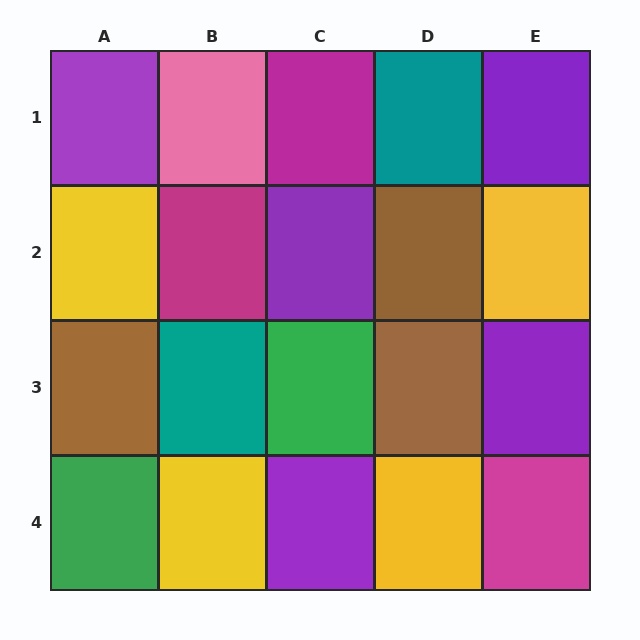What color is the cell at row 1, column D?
Teal.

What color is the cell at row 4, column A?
Green.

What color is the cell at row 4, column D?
Yellow.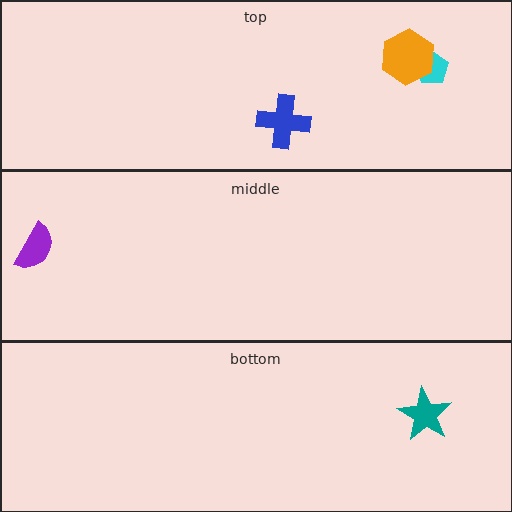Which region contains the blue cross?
The top region.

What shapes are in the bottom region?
The teal star.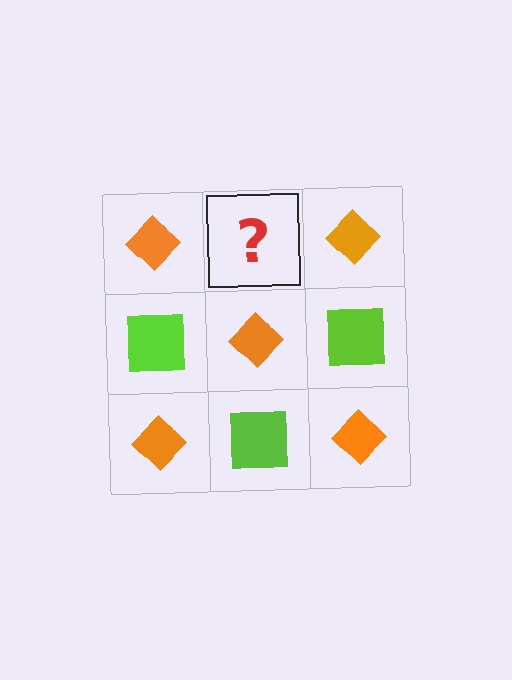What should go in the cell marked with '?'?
The missing cell should contain a lime square.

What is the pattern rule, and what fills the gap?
The rule is that it alternates orange diamond and lime square in a checkerboard pattern. The gap should be filled with a lime square.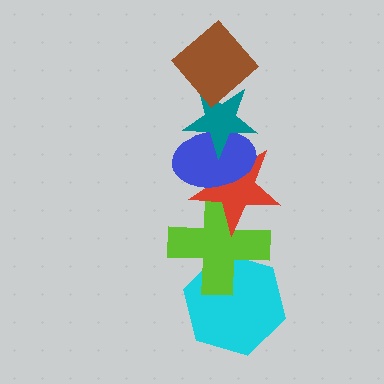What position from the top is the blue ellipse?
The blue ellipse is 3rd from the top.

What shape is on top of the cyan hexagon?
The lime cross is on top of the cyan hexagon.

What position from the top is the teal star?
The teal star is 2nd from the top.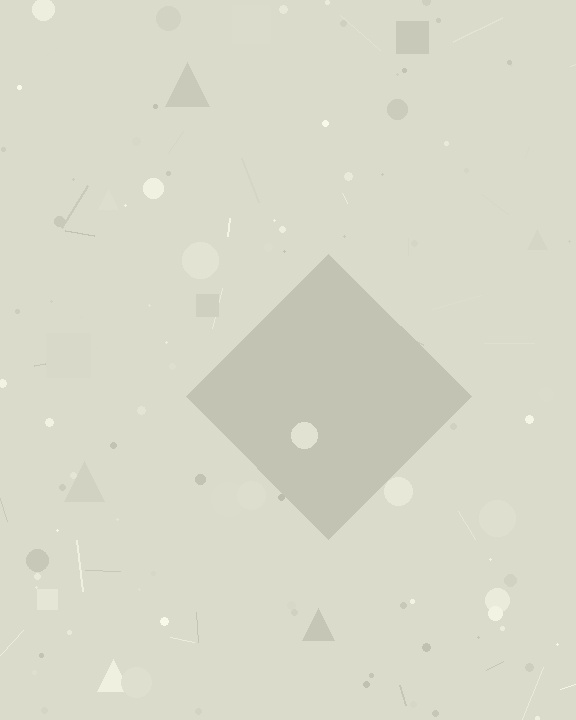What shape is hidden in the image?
A diamond is hidden in the image.